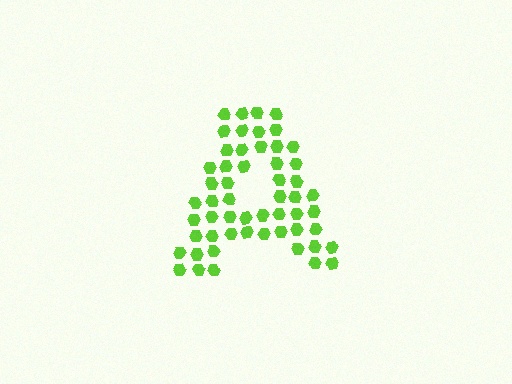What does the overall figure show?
The overall figure shows the letter A.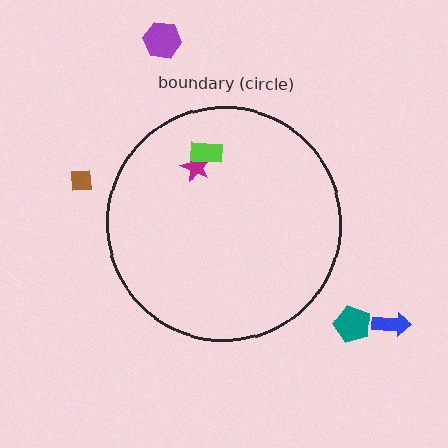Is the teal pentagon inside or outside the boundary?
Outside.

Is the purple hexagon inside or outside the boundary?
Outside.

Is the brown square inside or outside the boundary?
Outside.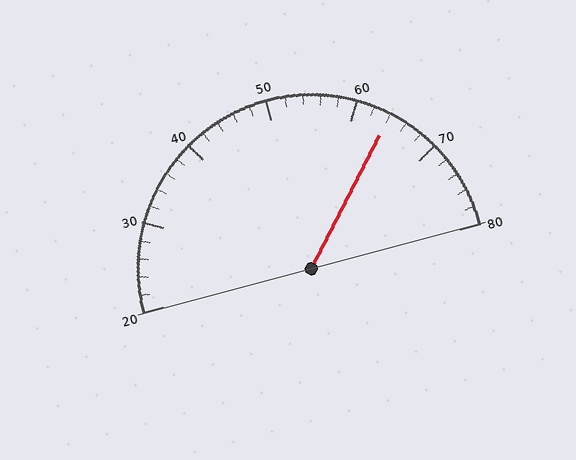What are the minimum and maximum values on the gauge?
The gauge ranges from 20 to 80.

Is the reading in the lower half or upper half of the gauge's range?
The reading is in the upper half of the range (20 to 80).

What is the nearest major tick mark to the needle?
The nearest major tick mark is 60.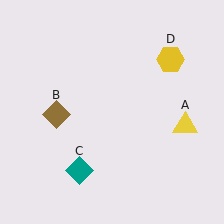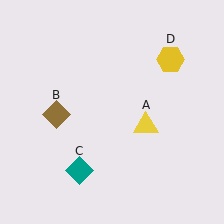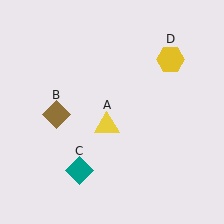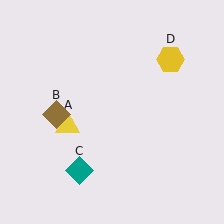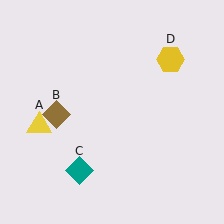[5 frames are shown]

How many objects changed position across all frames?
1 object changed position: yellow triangle (object A).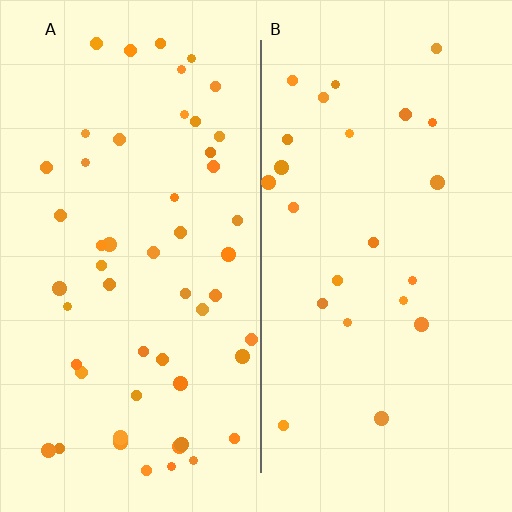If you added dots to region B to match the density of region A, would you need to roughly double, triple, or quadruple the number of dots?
Approximately double.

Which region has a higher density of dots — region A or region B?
A (the left).